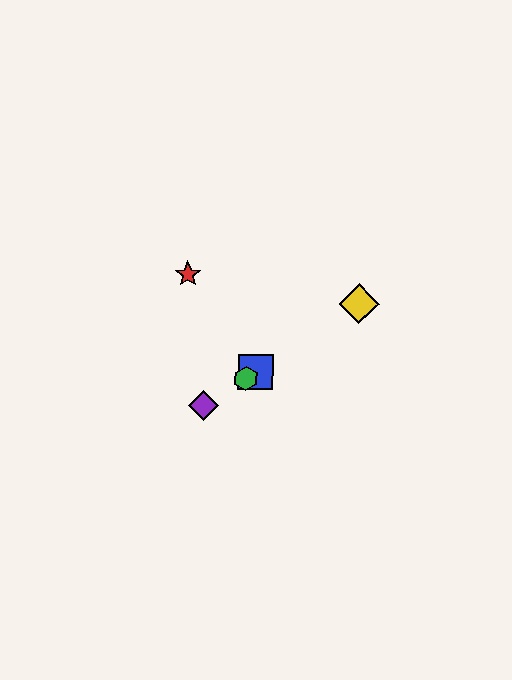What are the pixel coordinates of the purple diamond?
The purple diamond is at (204, 406).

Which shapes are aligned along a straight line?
The blue square, the green hexagon, the yellow diamond, the purple diamond are aligned along a straight line.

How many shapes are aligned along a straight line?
4 shapes (the blue square, the green hexagon, the yellow diamond, the purple diamond) are aligned along a straight line.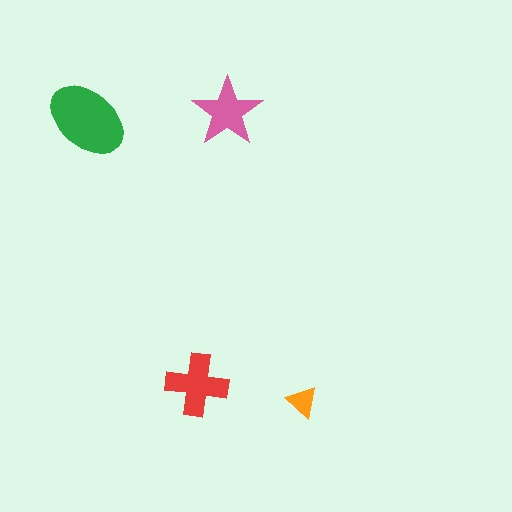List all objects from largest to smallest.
The green ellipse, the red cross, the pink star, the orange triangle.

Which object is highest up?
The pink star is topmost.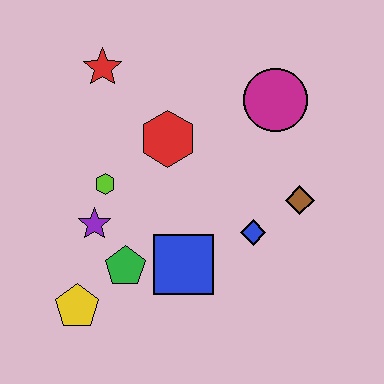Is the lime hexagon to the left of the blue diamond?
Yes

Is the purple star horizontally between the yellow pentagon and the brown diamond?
Yes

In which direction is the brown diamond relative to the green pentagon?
The brown diamond is to the right of the green pentagon.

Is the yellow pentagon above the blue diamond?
No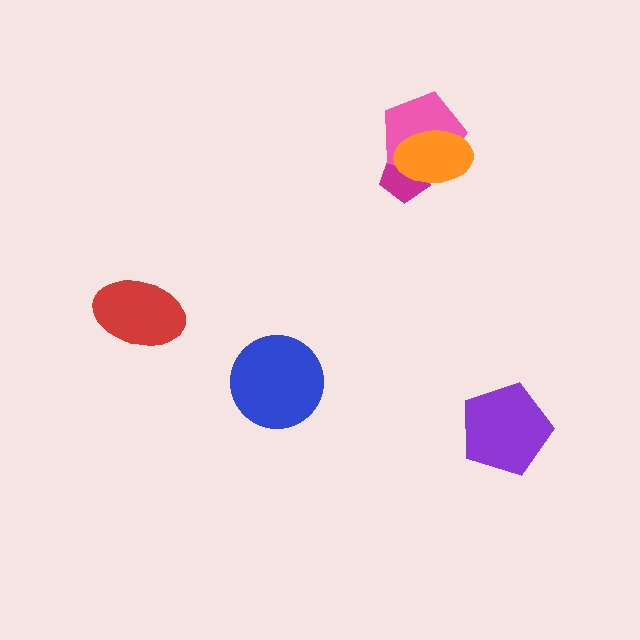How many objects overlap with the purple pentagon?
0 objects overlap with the purple pentagon.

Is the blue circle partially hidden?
No, no other shape covers it.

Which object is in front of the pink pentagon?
The orange ellipse is in front of the pink pentagon.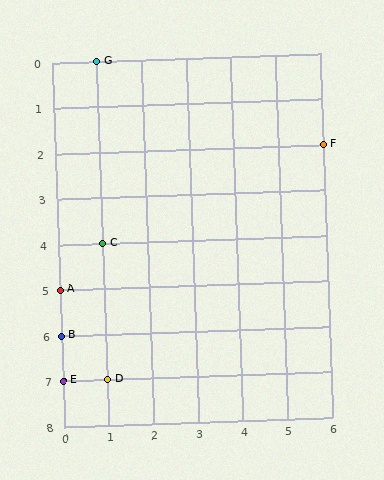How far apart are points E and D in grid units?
Points E and D are 1 column apart.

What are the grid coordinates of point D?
Point D is at grid coordinates (1, 7).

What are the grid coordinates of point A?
Point A is at grid coordinates (0, 5).